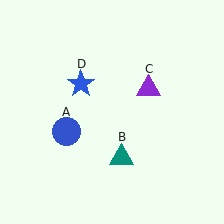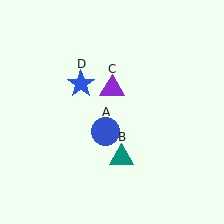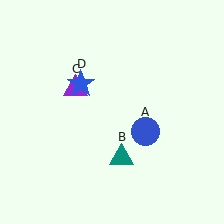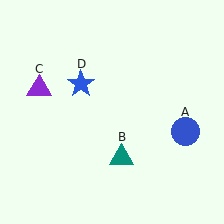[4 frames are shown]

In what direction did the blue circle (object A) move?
The blue circle (object A) moved right.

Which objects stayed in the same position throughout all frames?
Teal triangle (object B) and blue star (object D) remained stationary.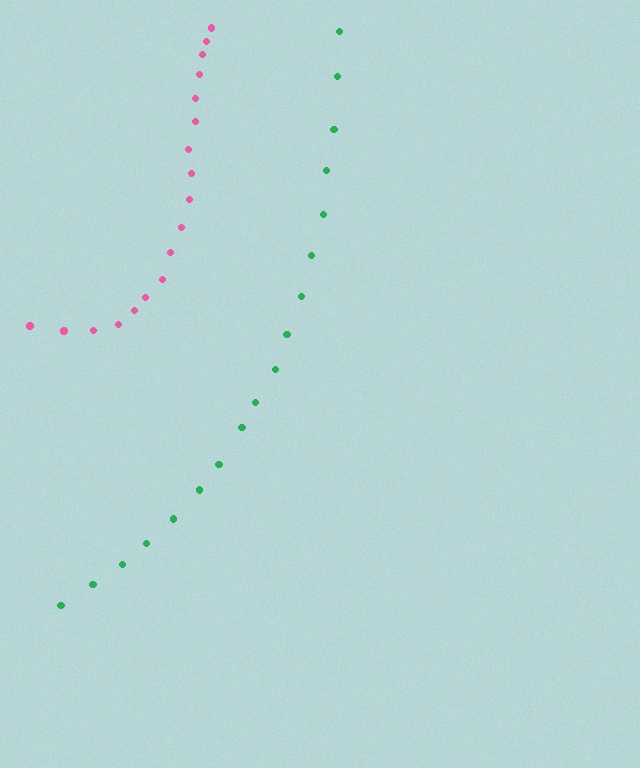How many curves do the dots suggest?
There are 2 distinct paths.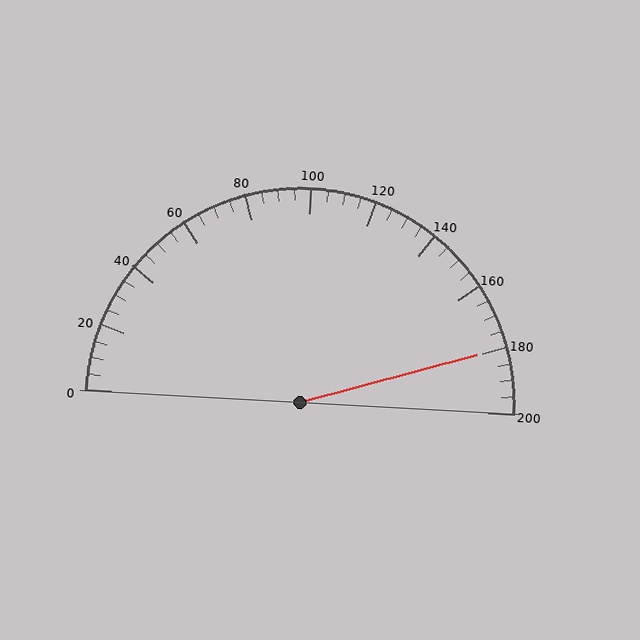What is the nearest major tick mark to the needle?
The nearest major tick mark is 180.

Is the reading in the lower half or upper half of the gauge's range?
The reading is in the upper half of the range (0 to 200).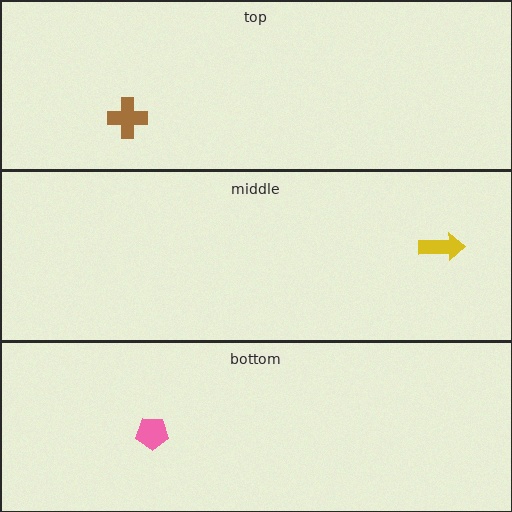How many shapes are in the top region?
1.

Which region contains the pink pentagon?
The bottom region.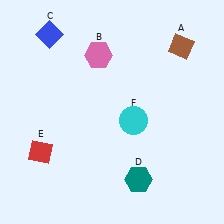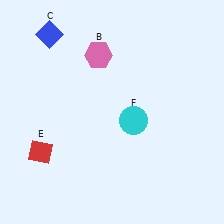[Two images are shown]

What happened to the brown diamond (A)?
The brown diamond (A) was removed in Image 2. It was in the top-right area of Image 1.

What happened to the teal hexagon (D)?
The teal hexagon (D) was removed in Image 2. It was in the bottom-right area of Image 1.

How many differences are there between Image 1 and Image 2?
There are 2 differences between the two images.